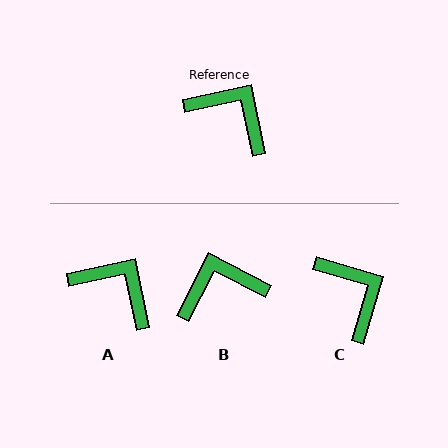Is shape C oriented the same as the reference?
No, it is off by about 29 degrees.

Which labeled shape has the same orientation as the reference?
A.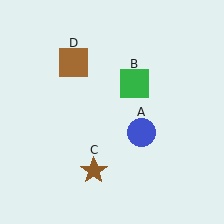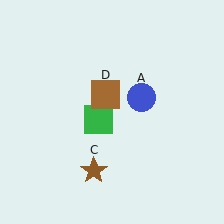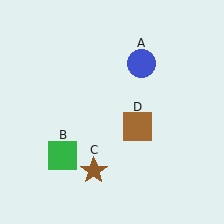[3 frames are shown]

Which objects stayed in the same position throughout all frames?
Brown star (object C) remained stationary.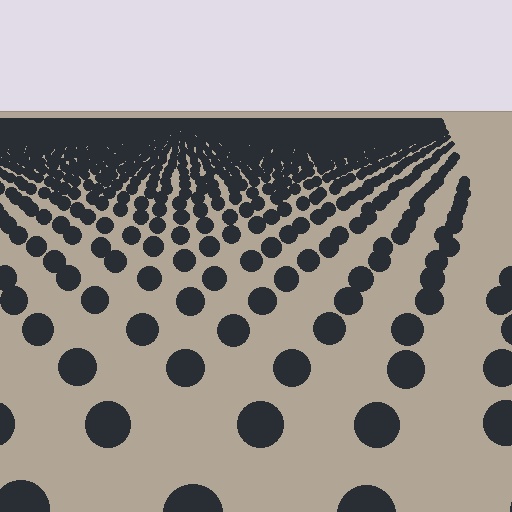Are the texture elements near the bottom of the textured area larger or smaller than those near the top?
Larger. Near the bottom, elements are closer to the viewer and appear at a bigger on-screen size.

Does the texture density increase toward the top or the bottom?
Density increases toward the top.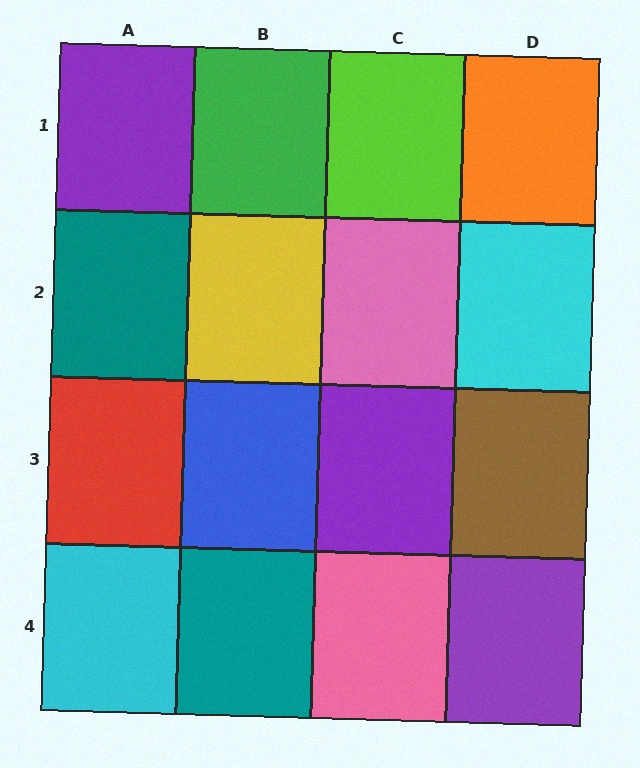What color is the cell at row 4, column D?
Purple.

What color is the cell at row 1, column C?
Lime.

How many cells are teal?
2 cells are teal.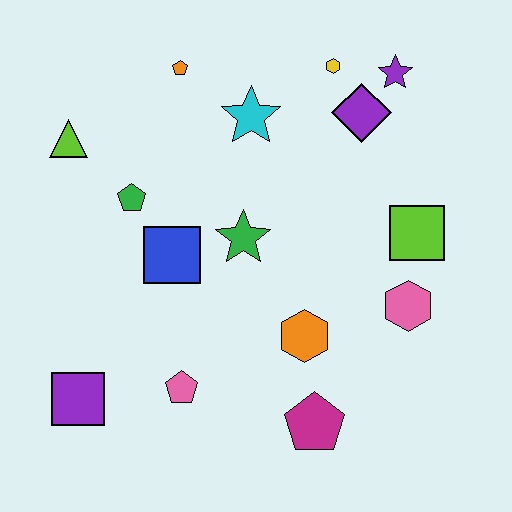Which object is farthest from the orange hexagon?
The lime triangle is farthest from the orange hexagon.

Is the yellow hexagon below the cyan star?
No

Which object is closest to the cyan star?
The orange pentagon is closest to the cyan star.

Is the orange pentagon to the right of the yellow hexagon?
No